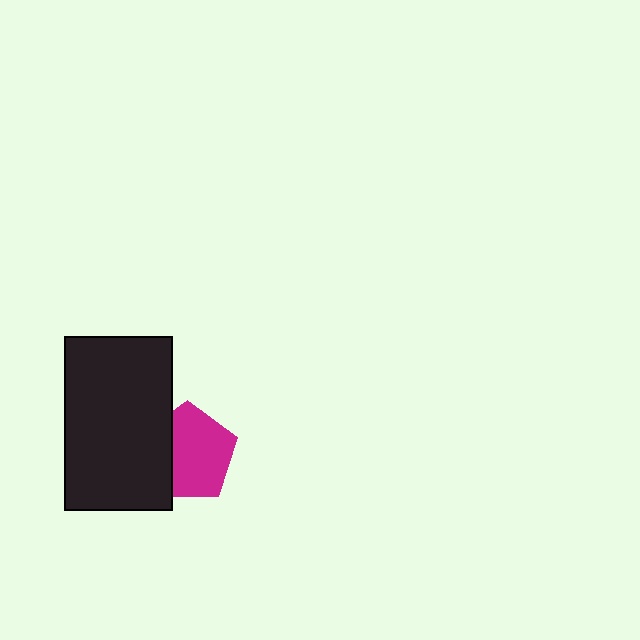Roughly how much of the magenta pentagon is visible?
Most of it is visible (roughly 68%).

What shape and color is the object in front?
The object in front is a black rectangle.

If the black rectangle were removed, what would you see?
You would see the complete magenta pentagon.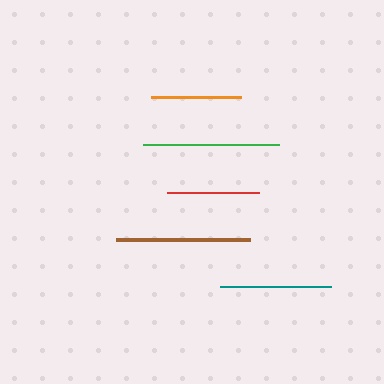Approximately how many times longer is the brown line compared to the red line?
The brown line is approximately 1.5 times the length of the red line.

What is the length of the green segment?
The green segment is approximately 136 pixels long.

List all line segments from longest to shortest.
From longest to shortest: green, brown, teal, red, orange.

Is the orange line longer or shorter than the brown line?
The brown line is longer than the orange line.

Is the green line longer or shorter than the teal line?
The green line is longer than the teal line.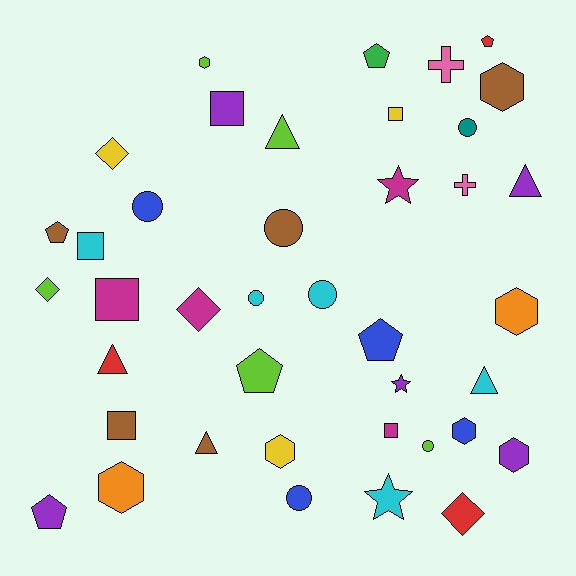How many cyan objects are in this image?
There are 5 cyan objects.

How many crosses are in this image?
There are 2 crosses.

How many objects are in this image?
There are 40 objects.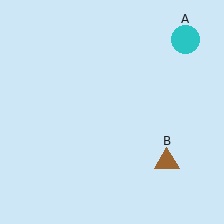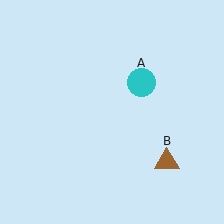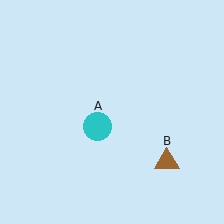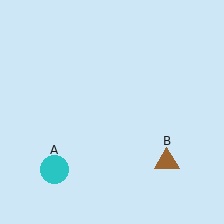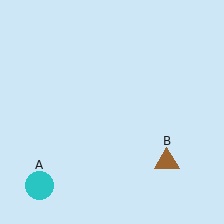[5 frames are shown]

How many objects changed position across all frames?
1 object changed position: cyan circle (object A).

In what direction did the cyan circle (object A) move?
The cyan circle (object A) moved down and to the left.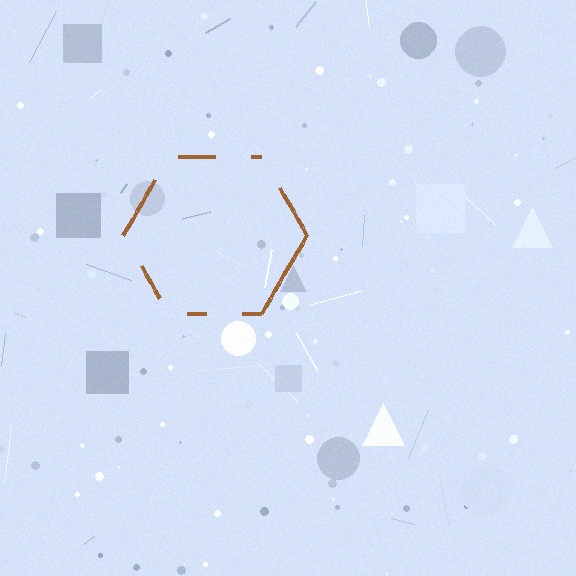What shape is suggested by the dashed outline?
The dashed outline suggests a hexagon.